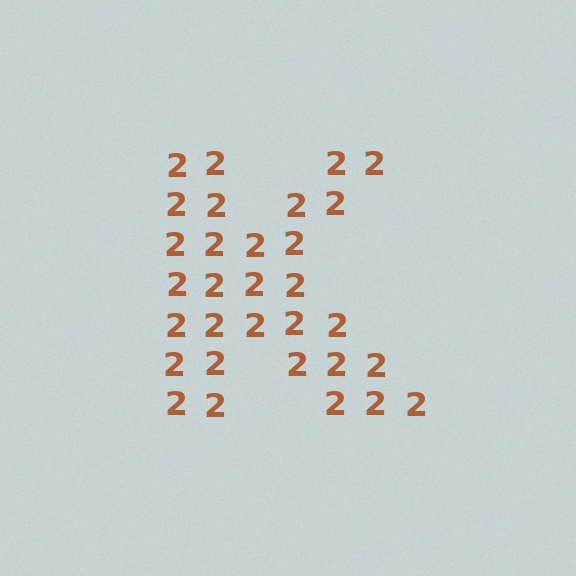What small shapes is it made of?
It is made of small digit 2's.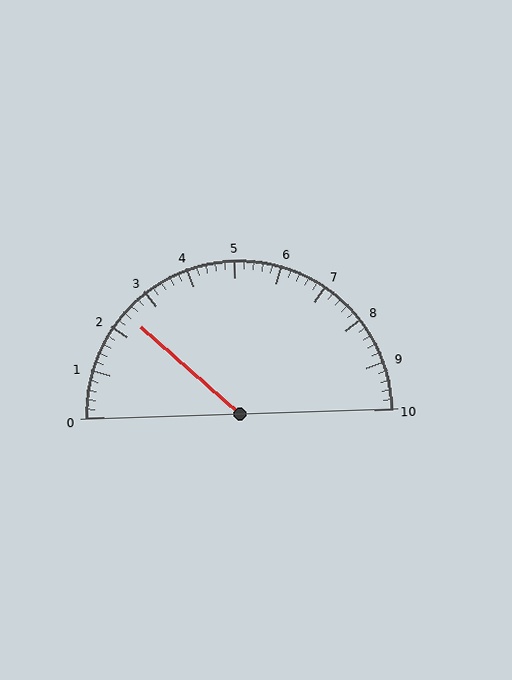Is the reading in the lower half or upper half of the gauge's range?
The reading is in the lower half of the range (0 to 10).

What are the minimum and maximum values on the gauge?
The gauge ranges from 0 to 10.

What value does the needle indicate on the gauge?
The needle indicates approximately 2.4.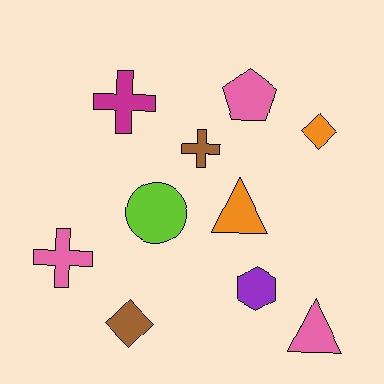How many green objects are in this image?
There are no green objects.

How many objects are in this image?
There are 10 objects.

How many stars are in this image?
There are no stars.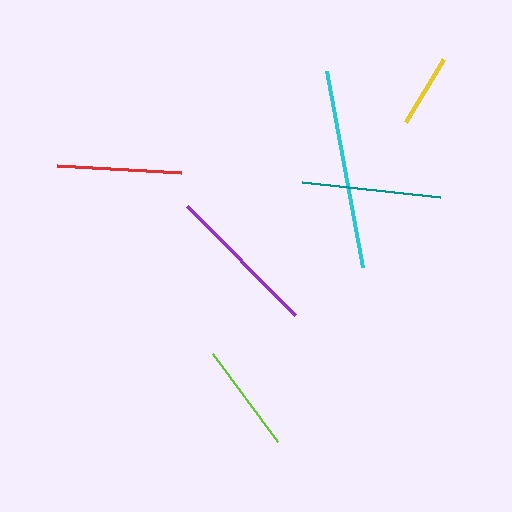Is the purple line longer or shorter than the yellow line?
The purple line is longer than the yellow line.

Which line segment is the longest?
The cyan line is the longest at approximately 199 pixels.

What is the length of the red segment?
The red segment is approximately 124 pixels long.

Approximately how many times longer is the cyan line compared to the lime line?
The cyan line is approximately 1.8 times the length of the lime line.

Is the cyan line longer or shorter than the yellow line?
The cyan line is longer than the yellow line.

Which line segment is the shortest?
The yellow line is the shortest at approximately 74 pixels.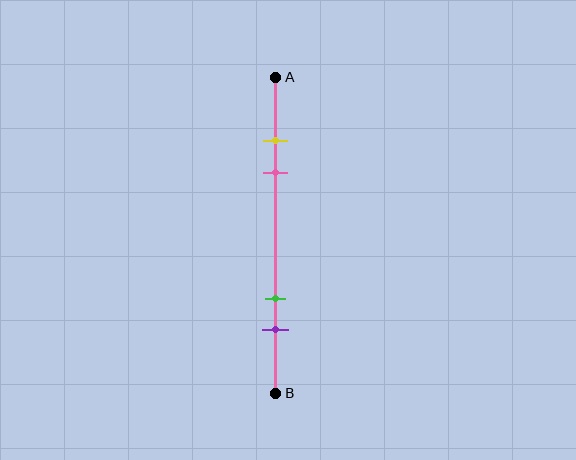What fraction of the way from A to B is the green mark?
The green mark is approximately 70% (0.7) of the way from A to B.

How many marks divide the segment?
There are 4 marks dividing the segment.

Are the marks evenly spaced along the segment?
No, the marks are not evenly spaced.